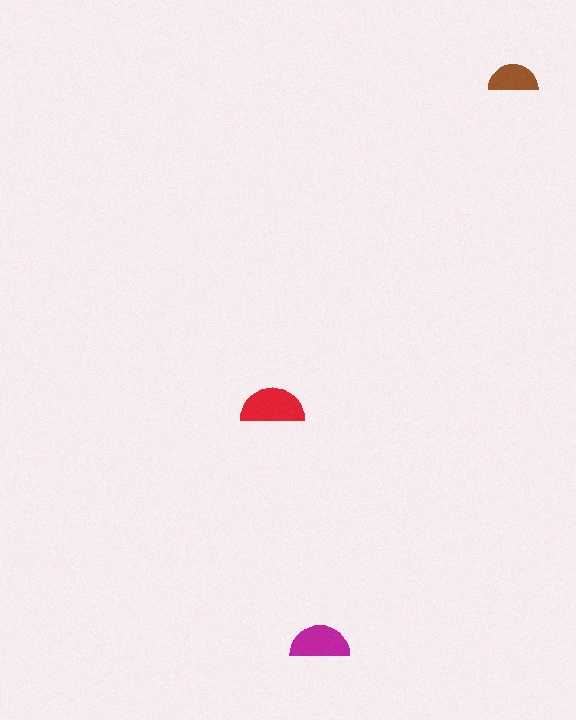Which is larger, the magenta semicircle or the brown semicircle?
The magenta one.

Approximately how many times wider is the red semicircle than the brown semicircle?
About 1.5 times wider.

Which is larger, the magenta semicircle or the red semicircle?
The red one.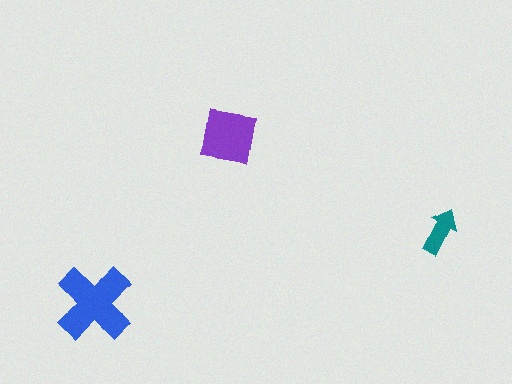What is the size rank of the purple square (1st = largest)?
2nd.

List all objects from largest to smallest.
The blue cross, the purple square, the teal arrow.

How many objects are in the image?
There are 3 objects in the image.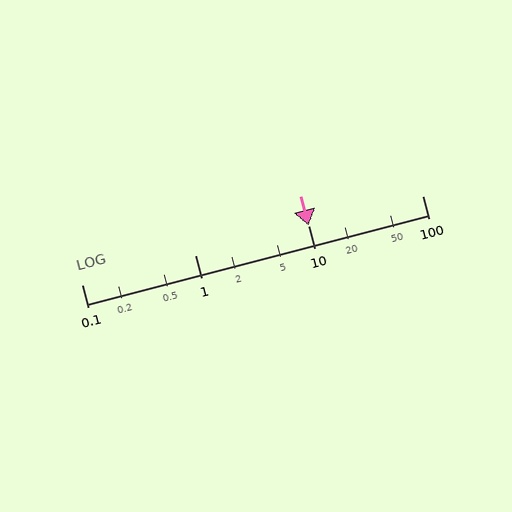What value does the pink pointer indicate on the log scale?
The pointer indicates approximately 10.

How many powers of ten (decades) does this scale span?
The scale spans 3 decades, from 0.1 to 100.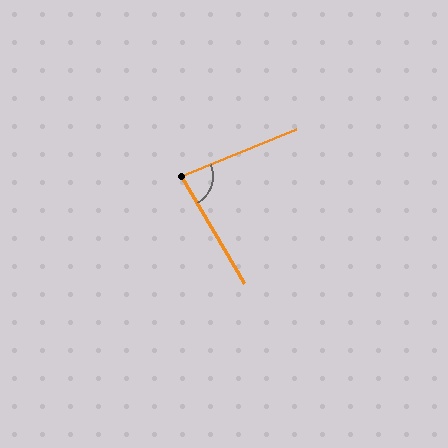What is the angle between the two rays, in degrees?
Approximately 82 degrees.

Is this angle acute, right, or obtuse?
It is acute.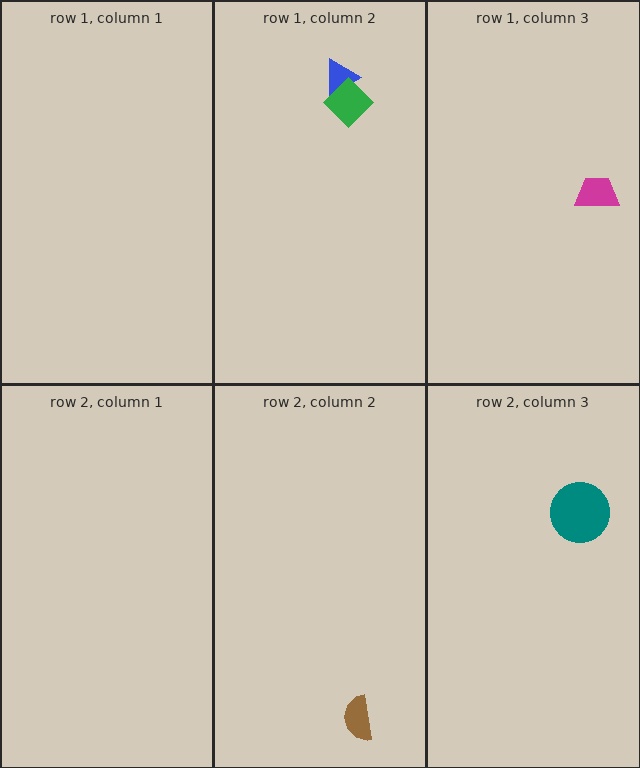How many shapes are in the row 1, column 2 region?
2.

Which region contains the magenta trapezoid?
The row 1, column 3 region.